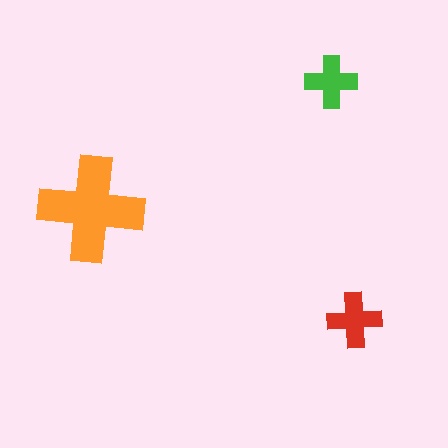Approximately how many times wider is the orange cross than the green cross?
About 2 times wider.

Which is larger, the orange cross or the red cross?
The orange one.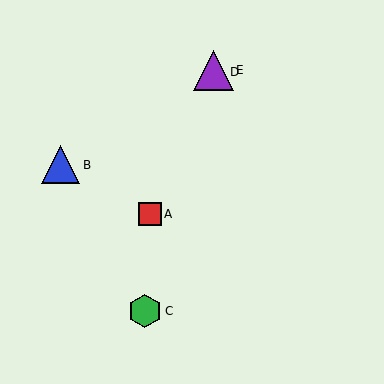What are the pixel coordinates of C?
Object C is at (145, 311).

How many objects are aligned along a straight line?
3 objects (A, D, E) are aligned along a straight line.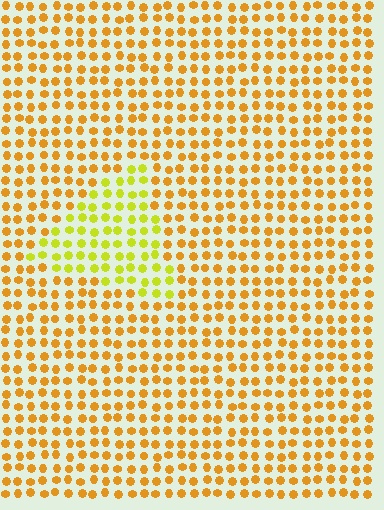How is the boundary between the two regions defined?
The boundary is defined purely by a slight shift in hue (about 33 degrees). Spacing, size, and orientation are identical on both sides.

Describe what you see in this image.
The image is filled with small orange elements in a uniform arrangement. A triangle-shaped region is visible where the elements are tinted to a slightly different hue, forming a subtle color boundary.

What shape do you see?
I see a triangle.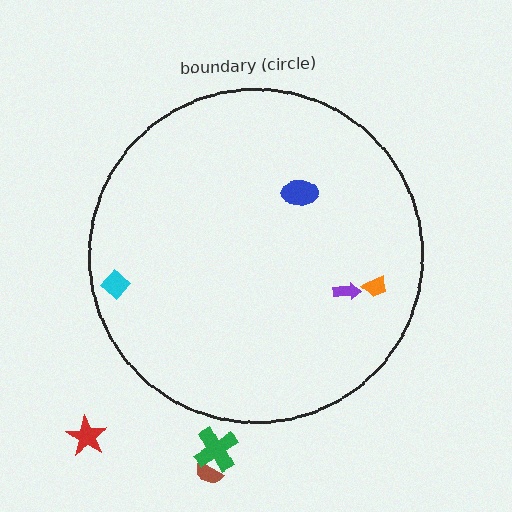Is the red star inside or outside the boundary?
Outside.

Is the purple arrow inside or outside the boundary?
Inside.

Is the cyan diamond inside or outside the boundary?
Inside.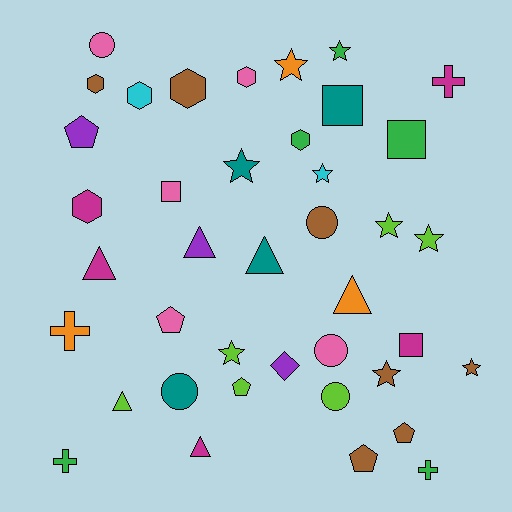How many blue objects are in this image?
There are no blue objects.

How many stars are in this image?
There are 9 stars.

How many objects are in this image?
There are 40 objects.